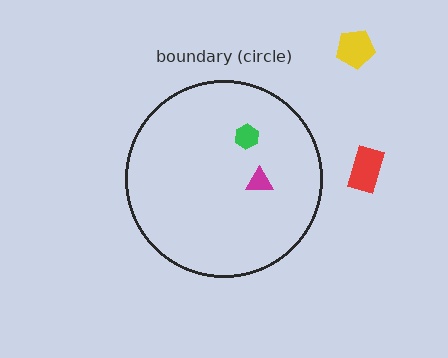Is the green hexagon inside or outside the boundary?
Inside.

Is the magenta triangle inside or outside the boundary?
Inside.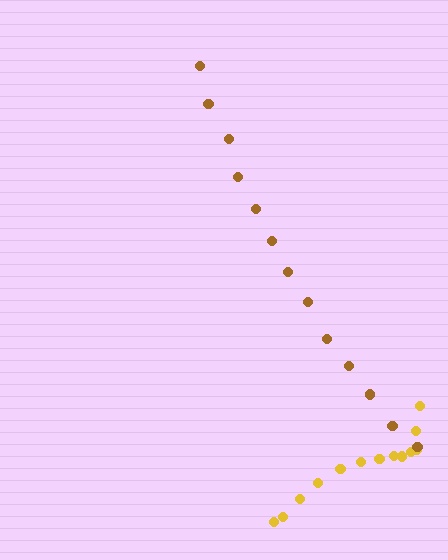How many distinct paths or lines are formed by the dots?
There are 2 distinct paths.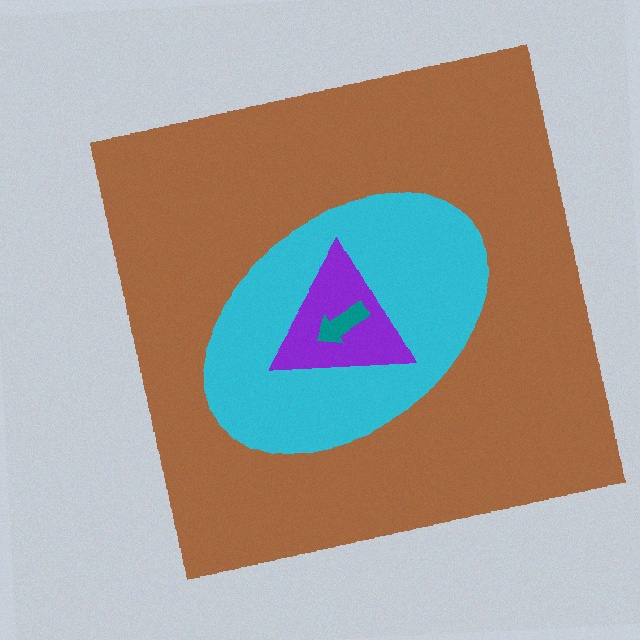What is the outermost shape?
The brown square.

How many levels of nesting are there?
4.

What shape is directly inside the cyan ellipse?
The purple triangle.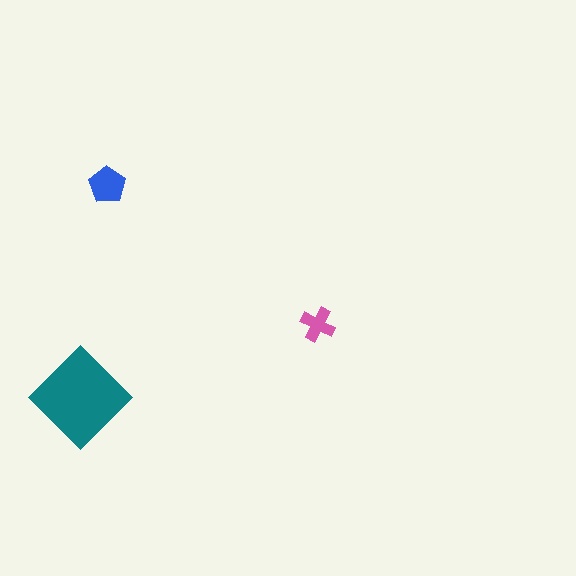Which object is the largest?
The teal diamond.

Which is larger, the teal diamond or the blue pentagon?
The teal diamond.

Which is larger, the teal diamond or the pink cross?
The teal diamond.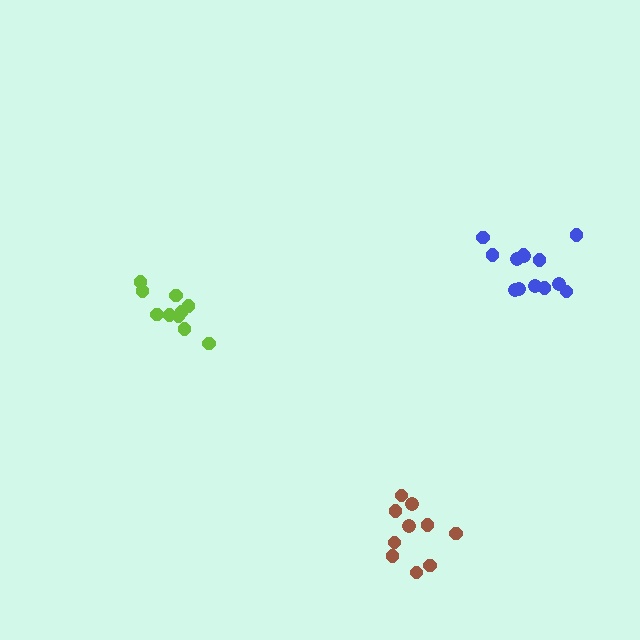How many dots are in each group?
Group 1: 10 dots, Group 2: 10 dots, Group 3: 13 dots (33 total).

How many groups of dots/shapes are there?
There are 3 groups.